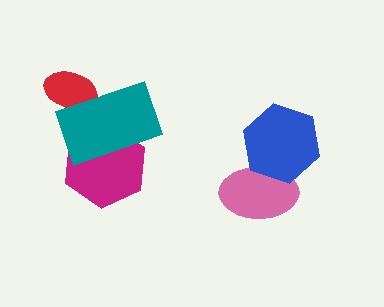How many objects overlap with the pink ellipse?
1 object overlaps with the pink ellipse.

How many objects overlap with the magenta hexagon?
1 object overlaps with the magenta hexagon.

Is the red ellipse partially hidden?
Yes, it is partially covered by another shape.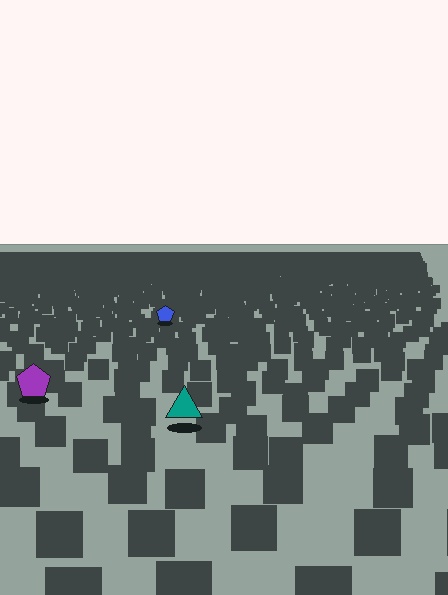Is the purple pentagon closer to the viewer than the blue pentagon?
Yes. The purple pentagon is closer — you can tell from the texture gradient: the ground texture is coarser near it.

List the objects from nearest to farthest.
From nearest to farthest: the teal triangle, the purple pentagon, the blue pentagon.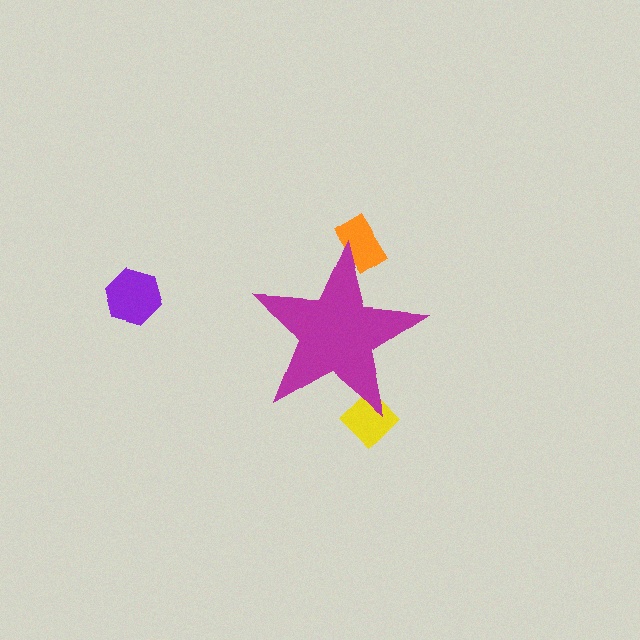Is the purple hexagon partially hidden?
No, the purple hexagon is fully visible.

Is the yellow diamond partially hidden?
Yes, the yellow diamond is partially hidden behind the magenta star.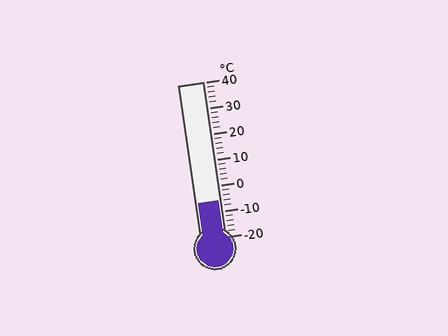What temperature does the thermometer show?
The thermometer shows approximately -6°C.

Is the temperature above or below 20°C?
The temperature is below 20°C.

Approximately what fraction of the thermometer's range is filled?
The thermometer is filled to approximately 25% of its range.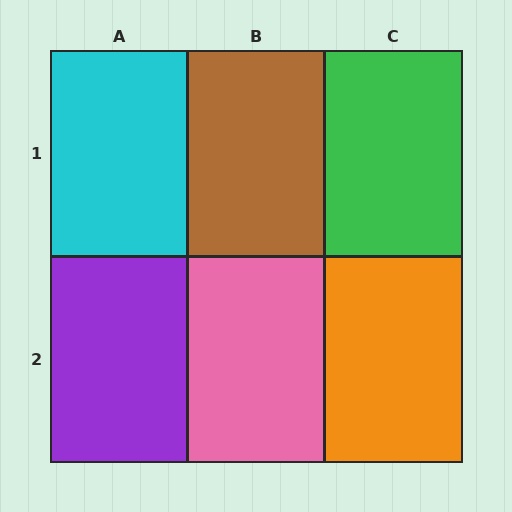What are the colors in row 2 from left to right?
Purple, pink, orange.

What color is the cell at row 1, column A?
Cyan.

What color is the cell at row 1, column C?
Green.